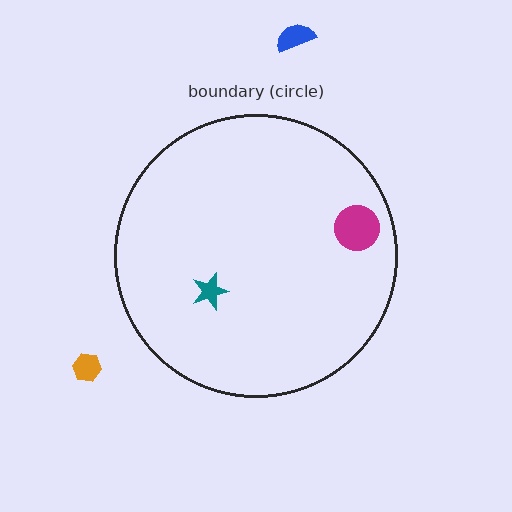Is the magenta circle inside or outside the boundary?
Inside.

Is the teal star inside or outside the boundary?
Inside.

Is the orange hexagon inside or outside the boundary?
Outside.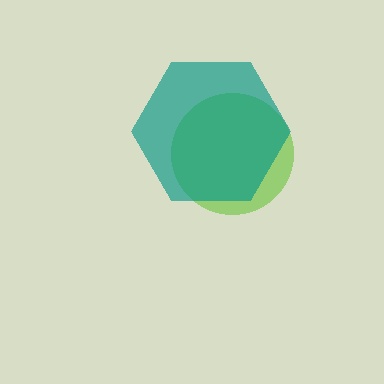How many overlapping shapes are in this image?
There are 2 overlapping shapes in the image.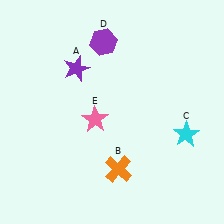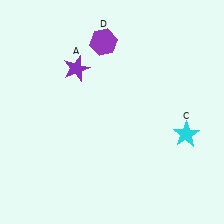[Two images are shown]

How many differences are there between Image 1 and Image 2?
There are 2 differences between the two images.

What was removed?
The pink star (E), the orange cross (B) were removed in Image 2.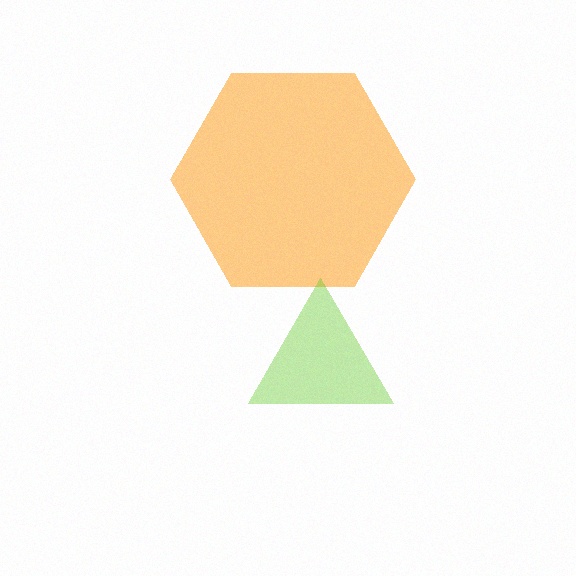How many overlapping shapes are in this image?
There are 2 overlapping shapes in the image.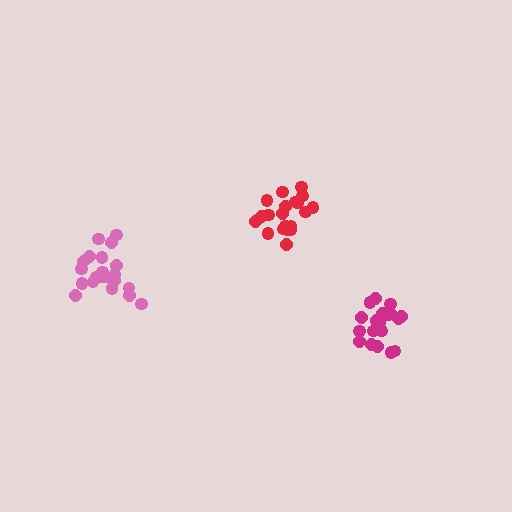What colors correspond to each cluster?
The clusters are colored: red, pink, magenta.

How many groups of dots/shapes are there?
There are 3 groups.